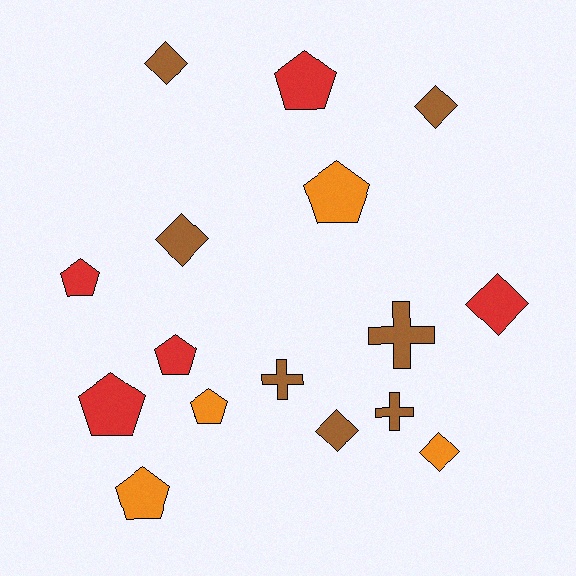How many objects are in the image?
There are 16 objects.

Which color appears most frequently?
Brown, with 7 objects.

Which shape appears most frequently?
Pentagon, with 7 objects.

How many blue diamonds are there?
There are no blue diamonds.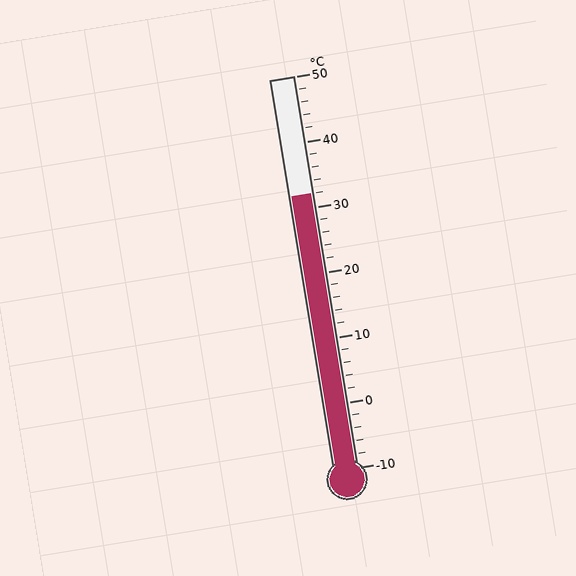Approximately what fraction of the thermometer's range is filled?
The thermometer is filled to approximately 70% of its range.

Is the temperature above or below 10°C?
The temperature is above 10°C.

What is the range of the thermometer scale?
The thermometer scale ranges from -10°C to 50°C.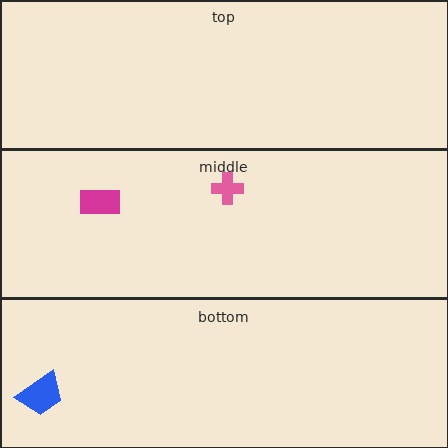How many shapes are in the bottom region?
1.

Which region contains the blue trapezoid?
The bottom region.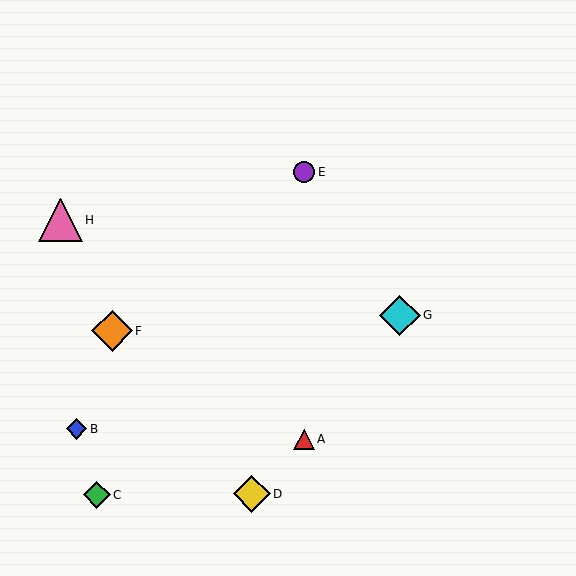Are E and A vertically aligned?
Yes, both are at x≈304.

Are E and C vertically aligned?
No, E is at x≈304 and C is at x≈97.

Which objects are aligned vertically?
Objects A, E are aligned vertically.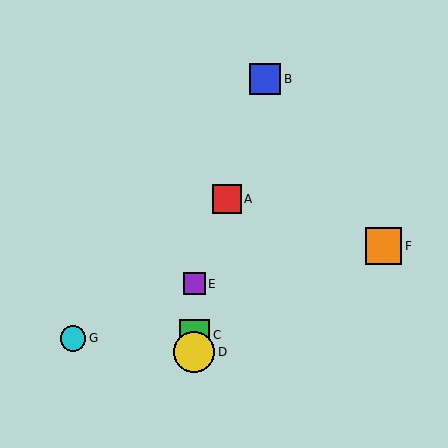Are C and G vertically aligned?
No, C is at x≈194 and G is at x≈73.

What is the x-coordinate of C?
Object C is at x≈194.